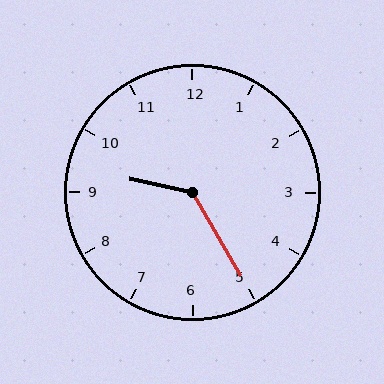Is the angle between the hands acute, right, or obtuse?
It is obtuse.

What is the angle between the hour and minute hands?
Approximately 132 degrees.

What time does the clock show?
9:25.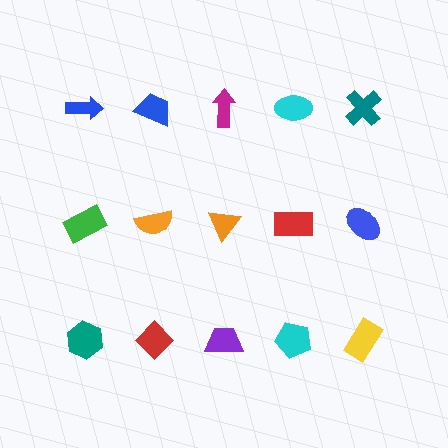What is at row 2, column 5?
A blue ellipse.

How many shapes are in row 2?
5 shapes.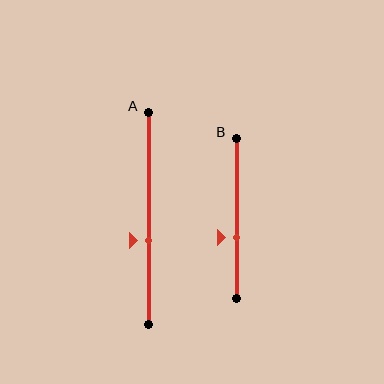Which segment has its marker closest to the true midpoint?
Segment A has its marker closest to the true midpoint.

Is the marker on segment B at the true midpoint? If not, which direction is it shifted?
No, the marker on segment B is shifted downward by about 12% of the segment length.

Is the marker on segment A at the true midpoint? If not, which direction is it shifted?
No, the marker on segment A is shifted downward by about 10% of the segment length.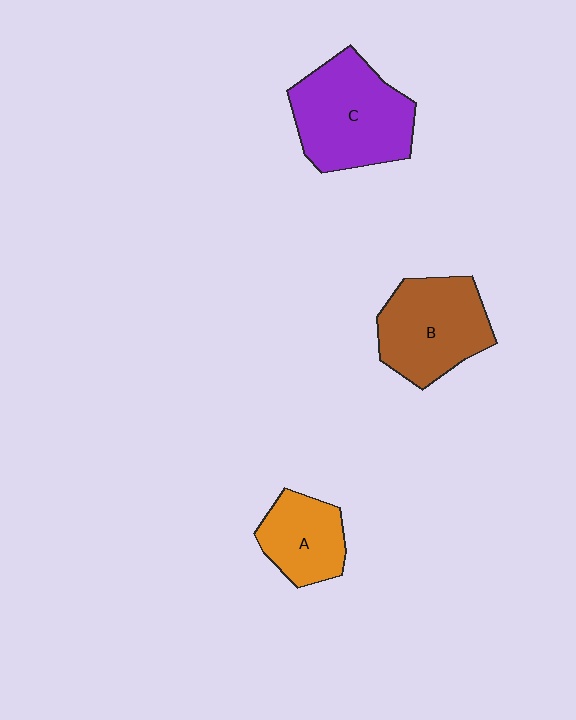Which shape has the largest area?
Shape C (purple).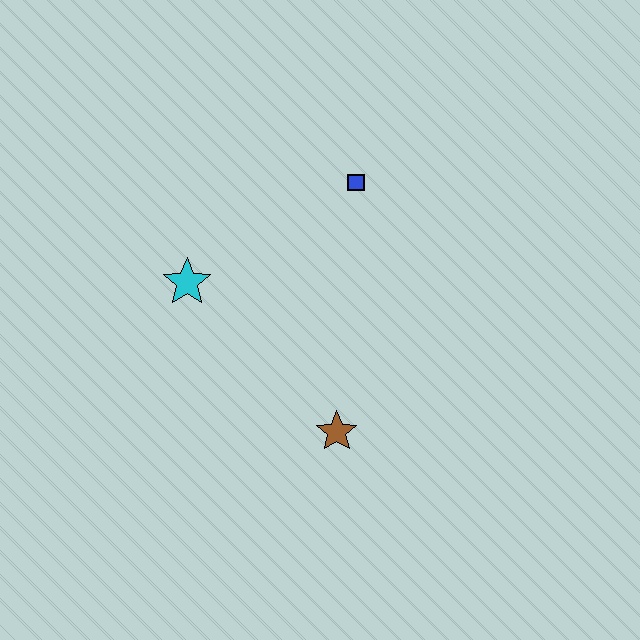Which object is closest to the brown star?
The cyan star is closest to the brown star.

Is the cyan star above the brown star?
Yes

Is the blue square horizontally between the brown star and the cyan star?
No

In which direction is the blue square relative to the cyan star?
The blue square is to the right of the cyan star.